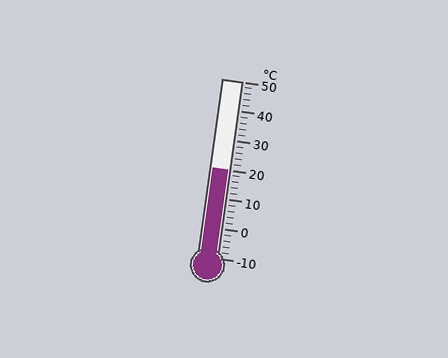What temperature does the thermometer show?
The thermometer shows approximately 20°C.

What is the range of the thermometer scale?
The thermometer scale ranges from -10°C to 50°C.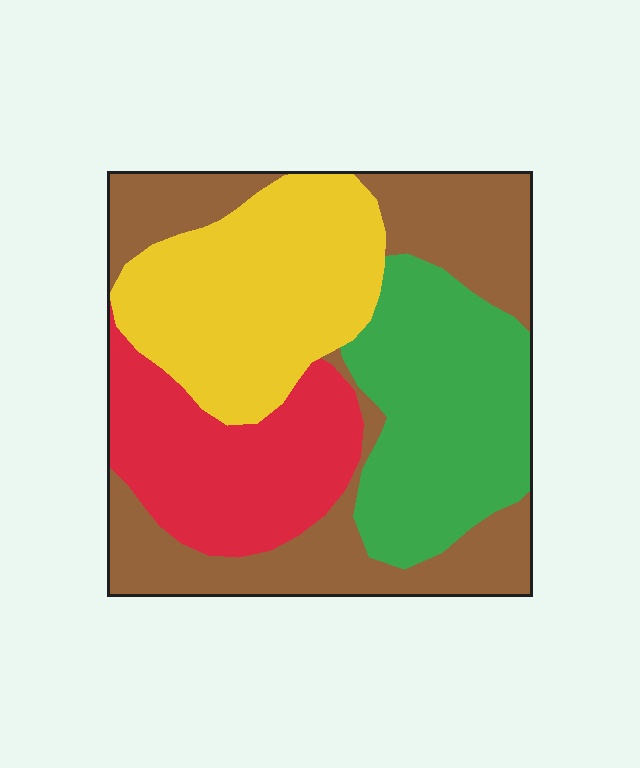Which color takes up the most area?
Brown, at roughly 30%.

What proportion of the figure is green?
Green takes up about one quarter (1/4) of the figure.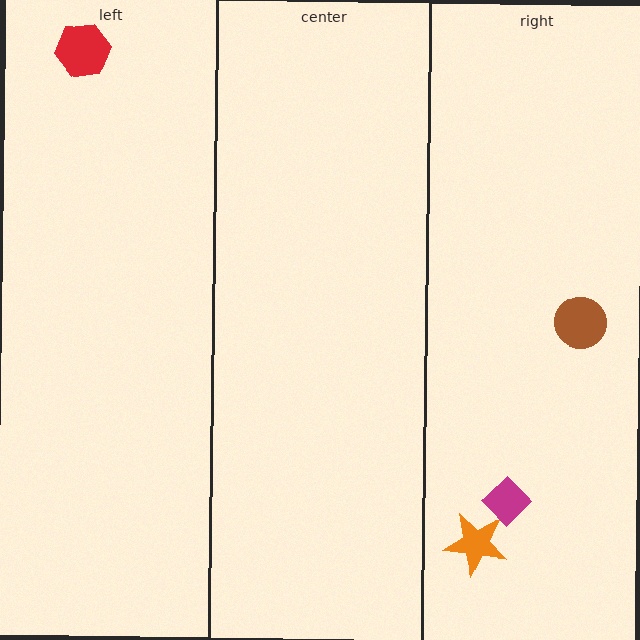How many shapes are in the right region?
3.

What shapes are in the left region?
The red hexagon.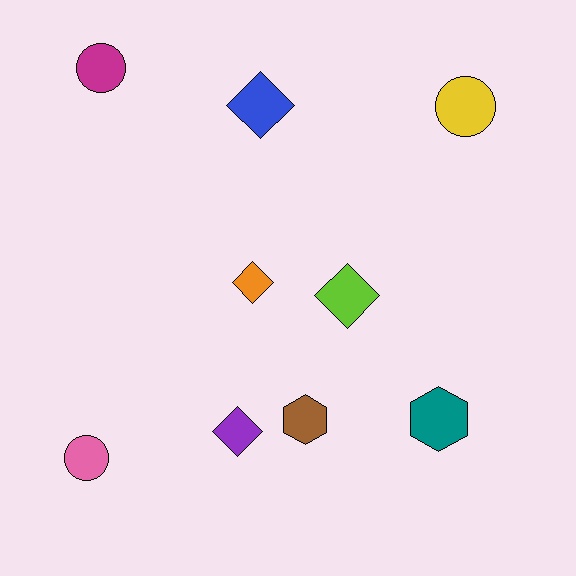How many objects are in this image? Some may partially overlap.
There are 9 objects.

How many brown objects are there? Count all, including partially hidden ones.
There is 1 brown object.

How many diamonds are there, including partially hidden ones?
There are 4 diamonds.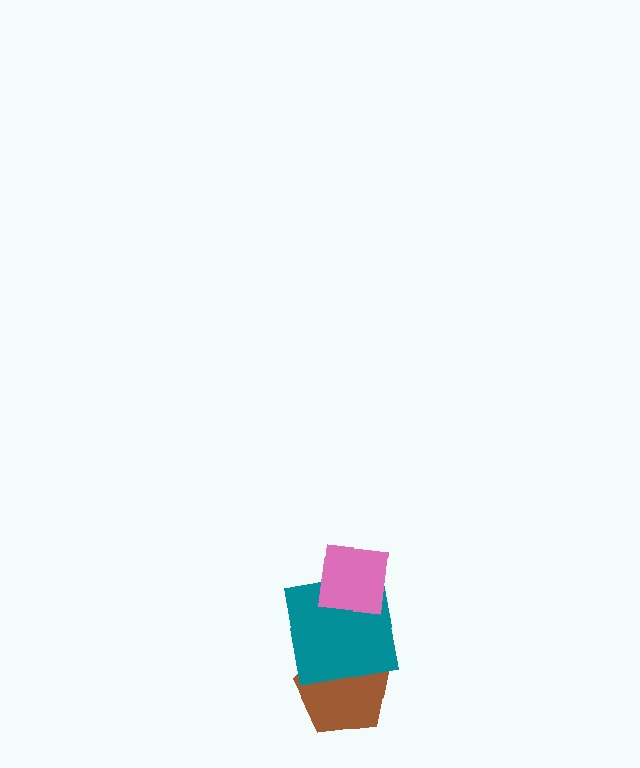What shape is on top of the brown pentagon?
The teal square is on top of the brown pentagon.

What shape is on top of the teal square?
The pink square is on top of the teal square.